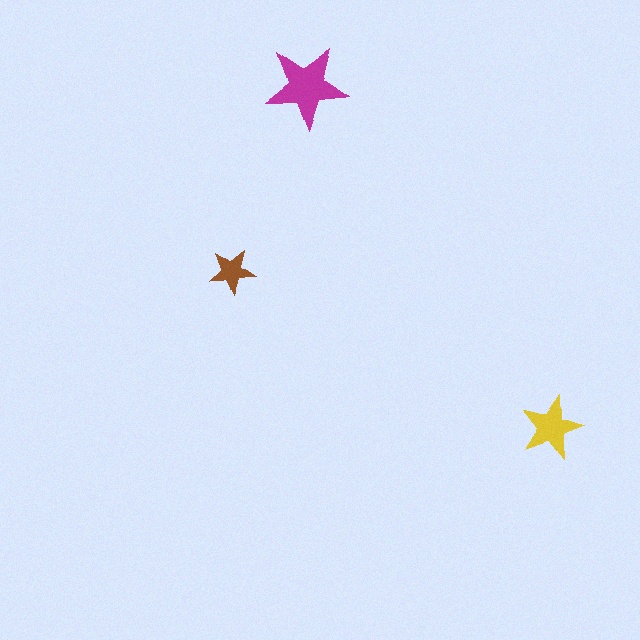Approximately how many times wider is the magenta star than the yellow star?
About 1.5 times wider.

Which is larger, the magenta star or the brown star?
The magenta one.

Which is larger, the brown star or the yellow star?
The yellow one.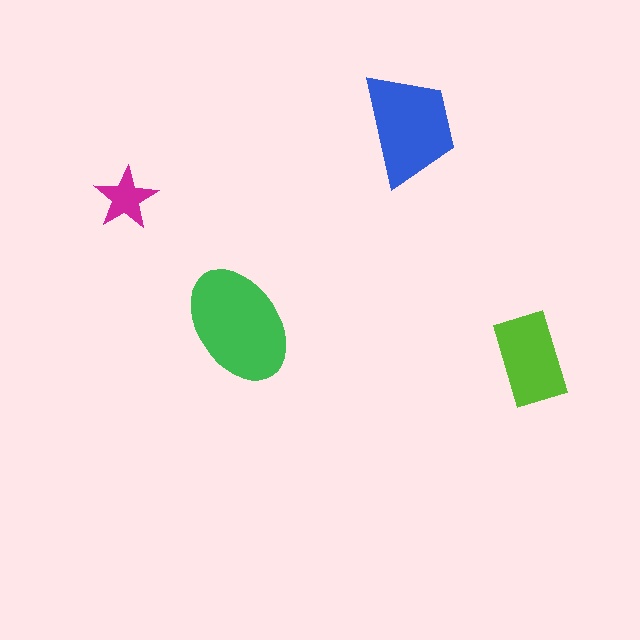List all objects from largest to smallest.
The green ellipse, the blue trapezoid, the lime rectangle, the magenta star.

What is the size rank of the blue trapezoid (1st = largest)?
2nd.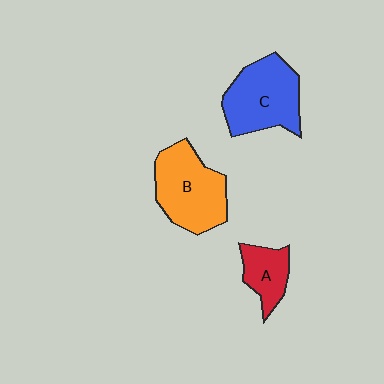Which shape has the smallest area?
Shape A (red).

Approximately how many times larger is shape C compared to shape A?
Approximately 2.0 times.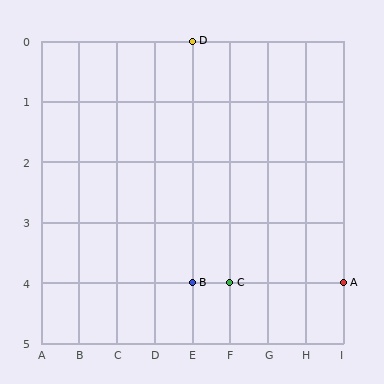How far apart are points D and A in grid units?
Points D and A are 4 columns and 4 rows apart (about 5.7 grid units diagonally).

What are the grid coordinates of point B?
Point B is at grid coordinates (E, 4).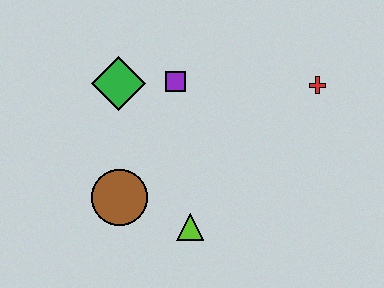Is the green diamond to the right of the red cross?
No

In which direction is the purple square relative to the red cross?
The purple square is to the left of the red cross.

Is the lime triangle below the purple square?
Yes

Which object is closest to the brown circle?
The lime triangle is closest to the brown circle.